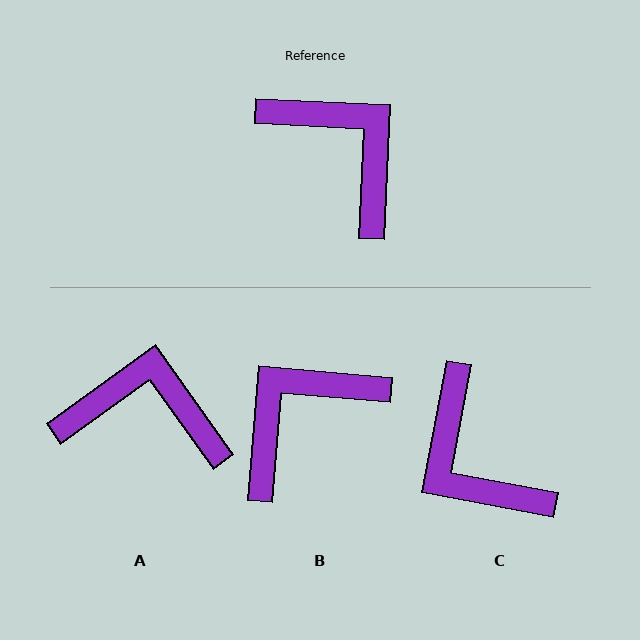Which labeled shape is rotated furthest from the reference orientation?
C, about 172 degrees away.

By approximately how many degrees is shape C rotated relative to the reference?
Approximately 172 degrees counter-clockwise.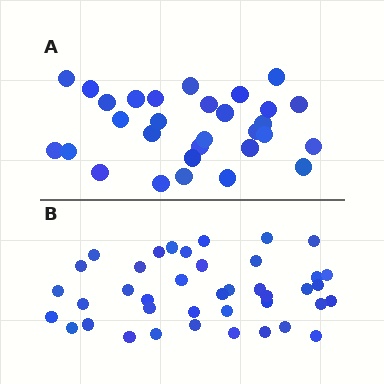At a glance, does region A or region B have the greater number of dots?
Region B (the bottom region) has more dots.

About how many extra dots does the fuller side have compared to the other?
Region B has roughly 10 or so more dots than region A.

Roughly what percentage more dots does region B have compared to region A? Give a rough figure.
About 35% more.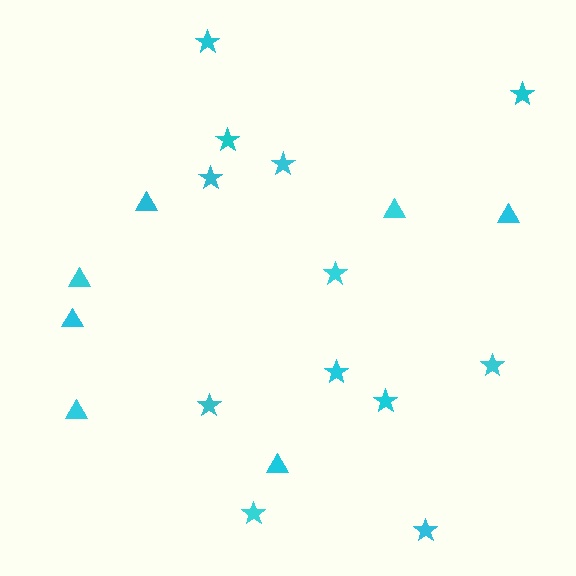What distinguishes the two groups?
There are 2 groups: one group of stars (12) and one group of triangles (7).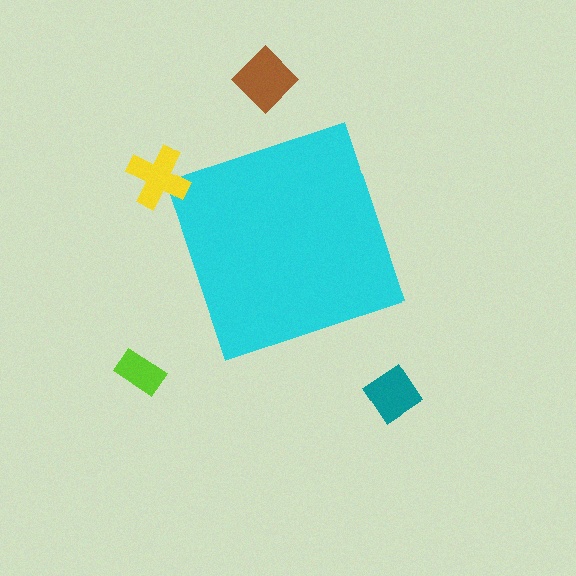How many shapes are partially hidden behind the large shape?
0 shapes are partially hidden.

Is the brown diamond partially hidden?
No, the brown diamond is fully visible.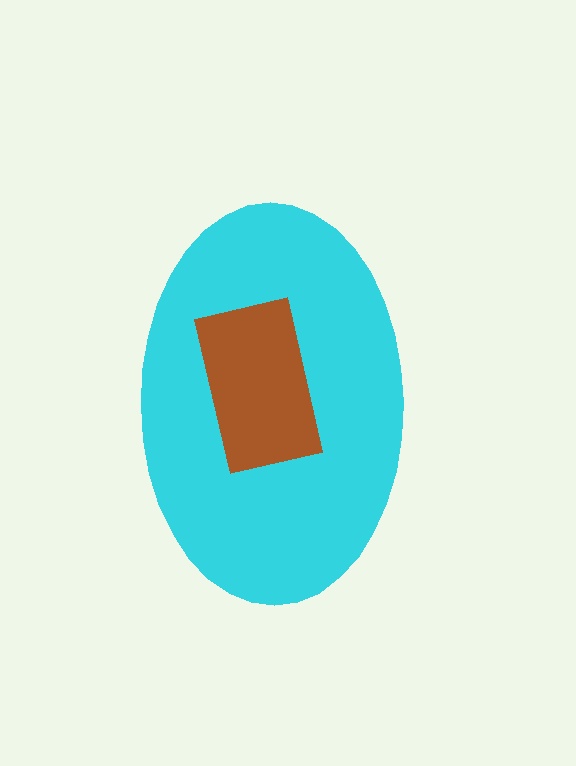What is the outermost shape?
The cyan ellipse.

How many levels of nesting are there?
2.